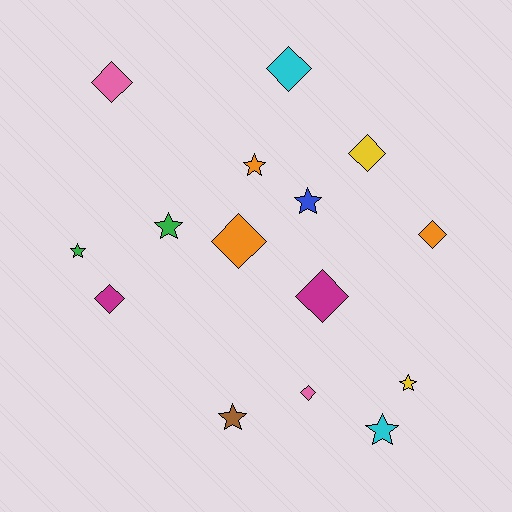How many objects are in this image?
There are 15 objects.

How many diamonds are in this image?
There are 8 diamonds.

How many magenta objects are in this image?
There are 2 magenta objects.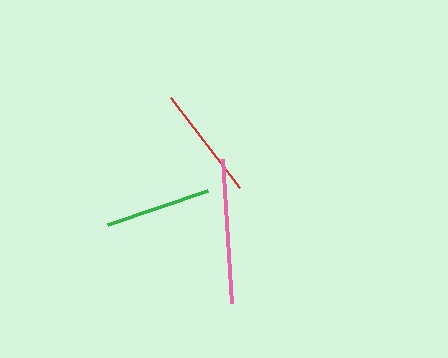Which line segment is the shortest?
The green line is the shortest at approximately 105 pixels.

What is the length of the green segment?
The green segment is approximately 105 pixels long.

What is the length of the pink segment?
The pink segment is approximately 144 pixels long.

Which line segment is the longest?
The pink line is the longest at approximately 144 pixels.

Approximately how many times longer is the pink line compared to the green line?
The pink line is approximately 1.4 times the length of the green line.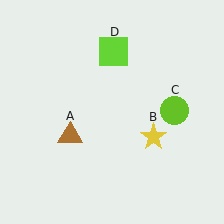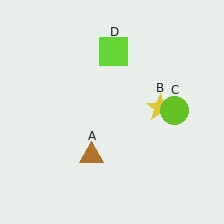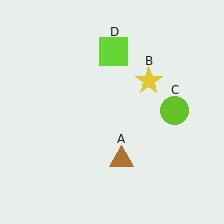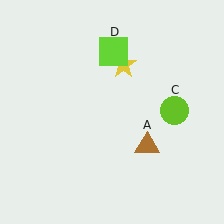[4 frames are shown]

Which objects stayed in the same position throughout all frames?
Lime circle (object C) and lime square (object D) remained stationary.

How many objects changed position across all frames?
2 objects changed position: brown triangle (object A), yellow star (object B).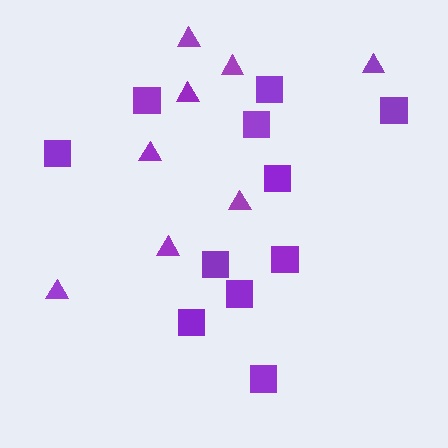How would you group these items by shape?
There are 2 groups: one group of squares (11) and one group of triangles (8).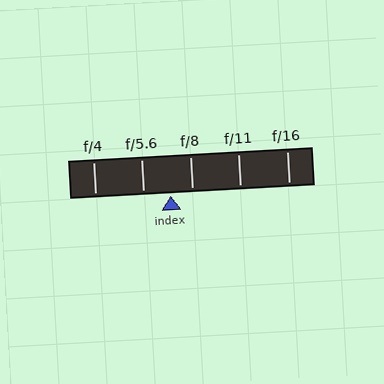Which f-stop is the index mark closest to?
The index mark is closest to f/8.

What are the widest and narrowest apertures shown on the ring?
The widest aperture shown is f/4 and the narrowest is f/16.